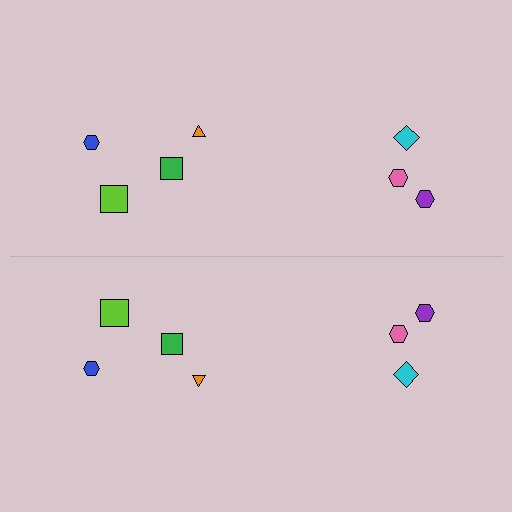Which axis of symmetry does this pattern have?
The pattern has a horizontal axis of symmetry running through the center of the image.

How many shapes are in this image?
There are 14 shapes in this image.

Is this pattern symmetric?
Yes, this pattern has bilateral (reflection) symmetry.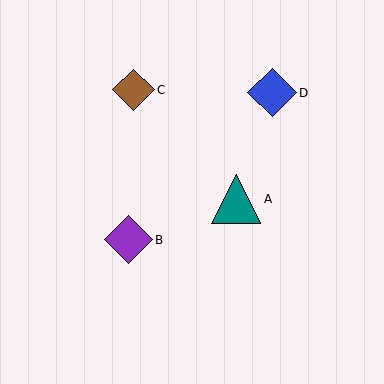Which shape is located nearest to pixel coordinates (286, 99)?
The blue diamond (labeled D) at (272, 93) is nearest to that location.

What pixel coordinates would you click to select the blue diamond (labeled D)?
Click at (272, 93) to select the blue diamond D.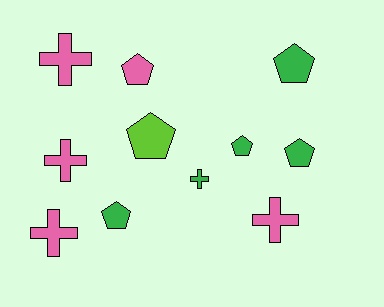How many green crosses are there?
There is 1 green cross.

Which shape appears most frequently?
Pentagon, with 6 objects.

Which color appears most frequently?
Green, with 5 objects.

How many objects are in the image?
There are 11 objects.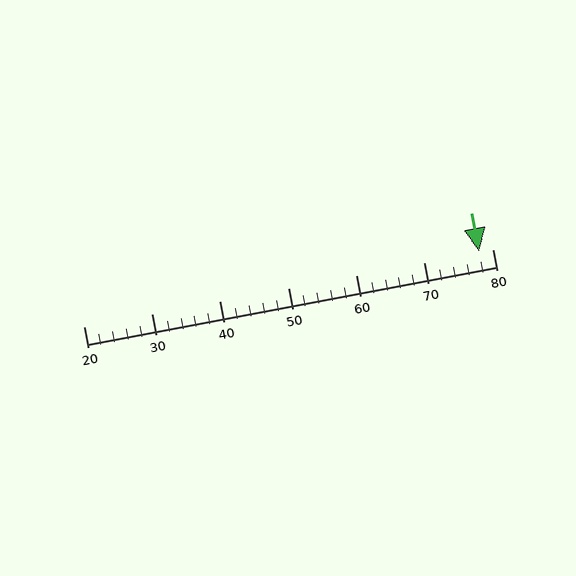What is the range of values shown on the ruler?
The ruler shows values from 20 to 80.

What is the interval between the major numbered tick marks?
The major tick marks are spaced 10 units apart.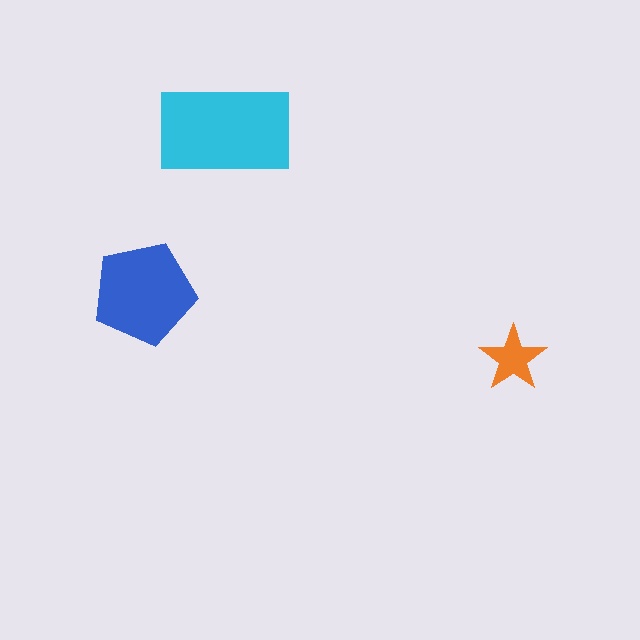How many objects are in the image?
There are 3 objects in the image.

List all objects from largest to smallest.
The cyan rectangle, the blue pentagon, the orange star.